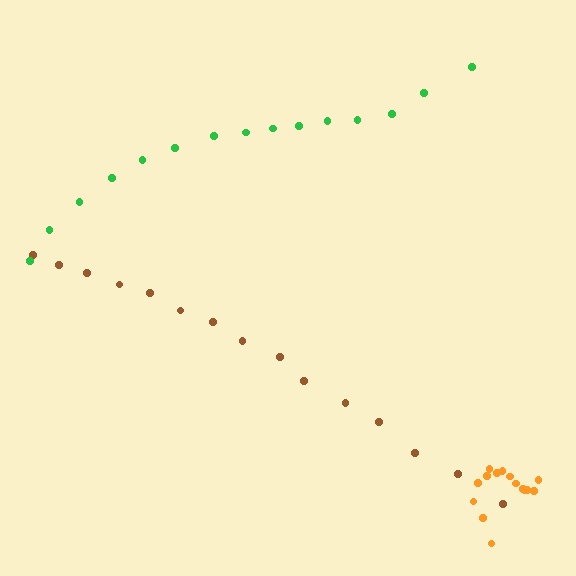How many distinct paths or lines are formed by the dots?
There are 3 distinct paths.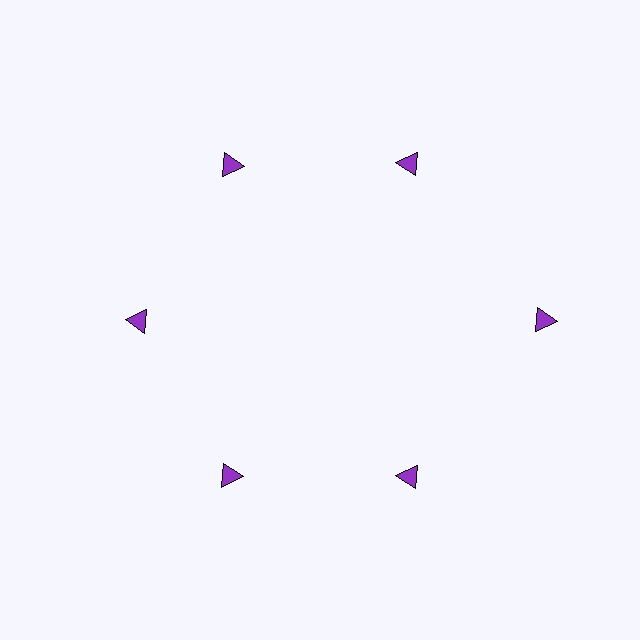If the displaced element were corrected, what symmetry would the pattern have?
It would have 6-fold rotational symmetry — the pattern would map onto itself every 60 degrees.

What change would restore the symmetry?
The symmetry would be restored by moving it inward, back onto the ring so that all 6 triangles sit at equal angles and equal distance from the center.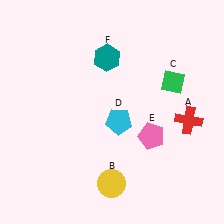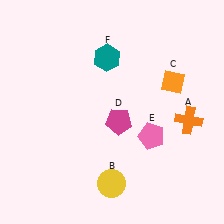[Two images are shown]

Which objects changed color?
A changed from red to orange. C changed from green to orange. D changed from cyan to magenta.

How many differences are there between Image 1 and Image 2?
There are 3 differences between the two images.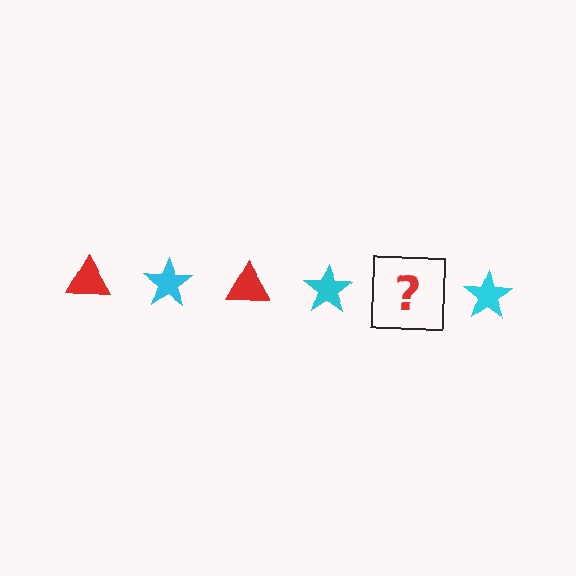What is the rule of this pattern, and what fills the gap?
The rule is that the pattern alternates between red triangle and cyan star. The gap should be filled with a red triangle.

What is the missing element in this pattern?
The missing element is a red triangle.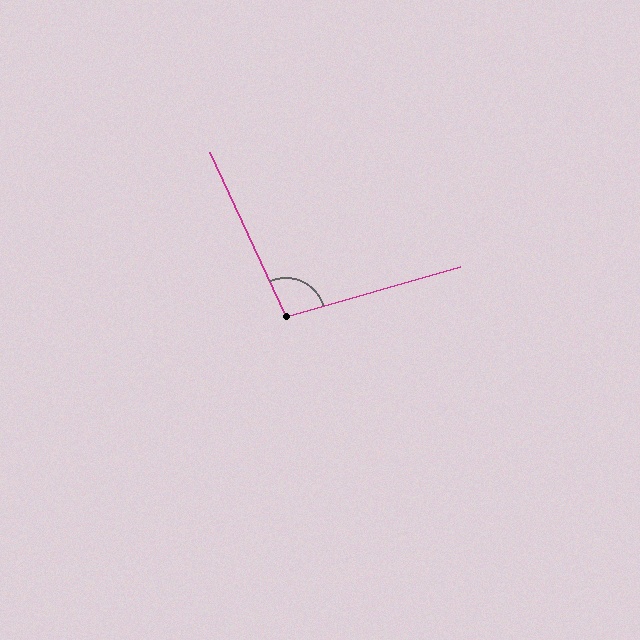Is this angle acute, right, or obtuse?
It is obtuse.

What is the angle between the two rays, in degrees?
Approximately 99 degrees.